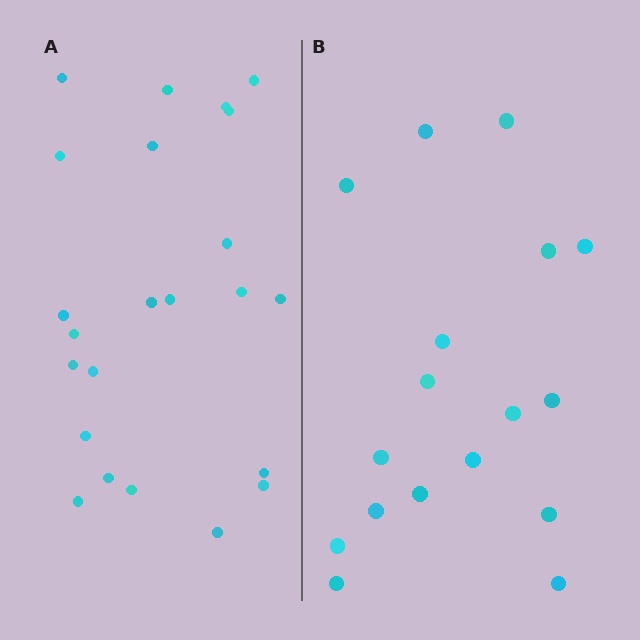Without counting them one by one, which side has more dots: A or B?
Region A (the left region) has more dots.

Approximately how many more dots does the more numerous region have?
Region A has about 6 more dots than region B.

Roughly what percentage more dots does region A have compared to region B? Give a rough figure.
About 35% more.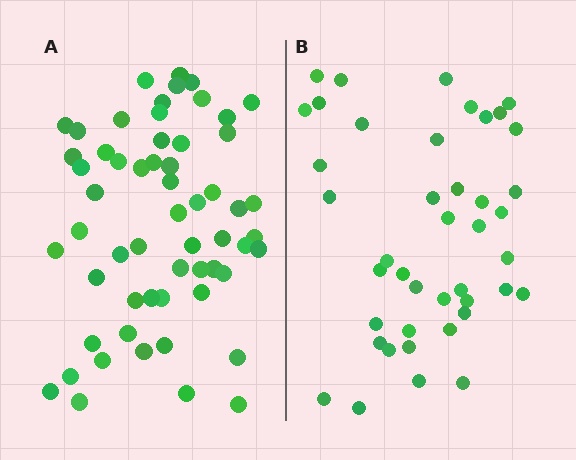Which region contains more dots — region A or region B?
Region A (the left region) has more dots.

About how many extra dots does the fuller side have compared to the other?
Region A has approximately 15 more dots than region B.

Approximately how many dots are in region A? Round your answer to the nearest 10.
About 60 dots. (The exact count is 58, which rounds to 60.)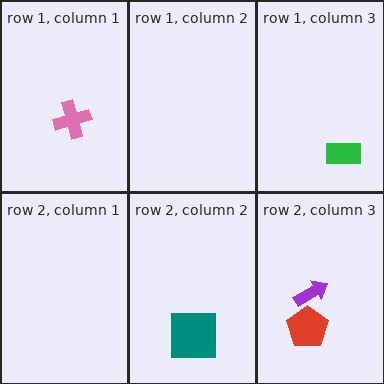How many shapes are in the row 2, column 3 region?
2.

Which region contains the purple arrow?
The row 2, column 3 region.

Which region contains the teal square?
The row 2, column 2 region.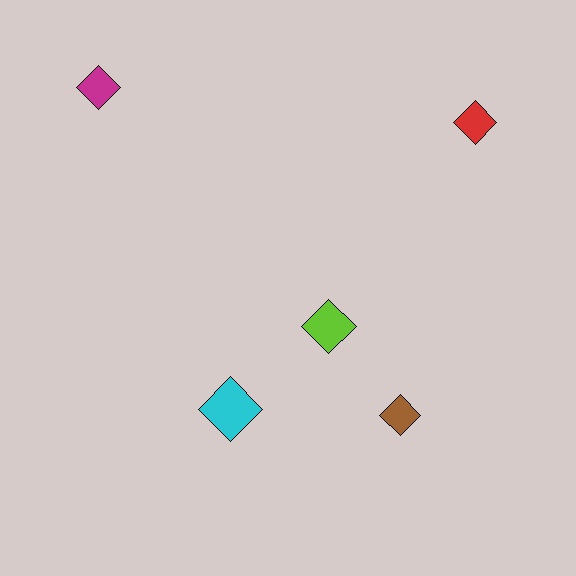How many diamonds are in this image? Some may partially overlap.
There are 5 diamonds.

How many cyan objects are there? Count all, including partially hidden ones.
There is 1 cyan object.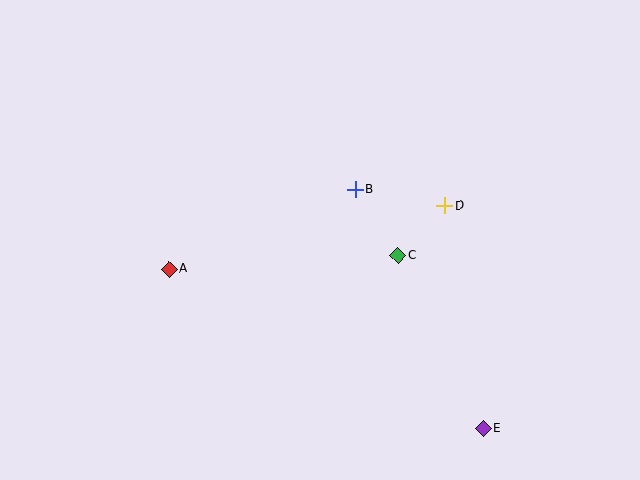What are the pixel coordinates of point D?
Point D is at (445, 206).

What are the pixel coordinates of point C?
Point C is at (398, 256).